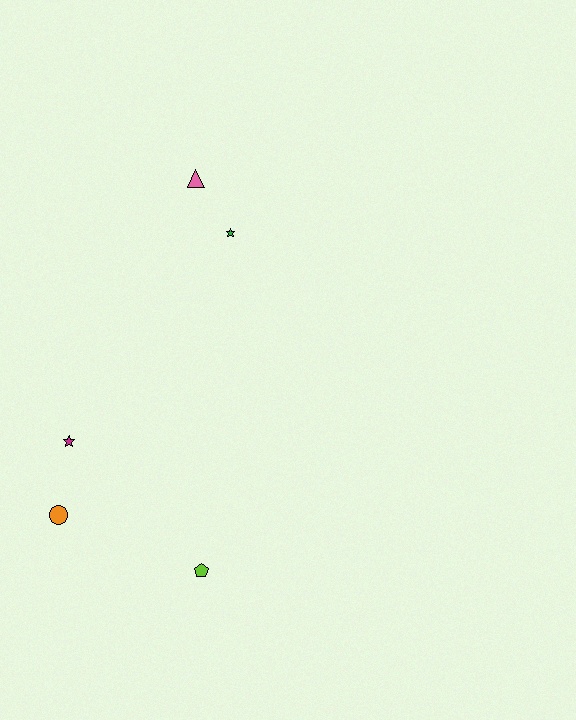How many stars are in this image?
There are 2 stars.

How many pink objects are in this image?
There is 1 pink object.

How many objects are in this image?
There are 5 objects.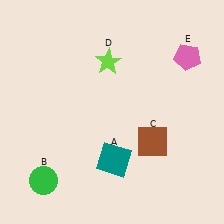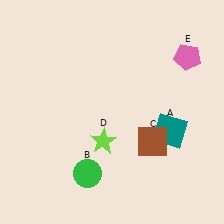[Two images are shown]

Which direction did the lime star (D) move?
The lime star (D) moved down.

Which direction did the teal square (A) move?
The teal square (A) moved right.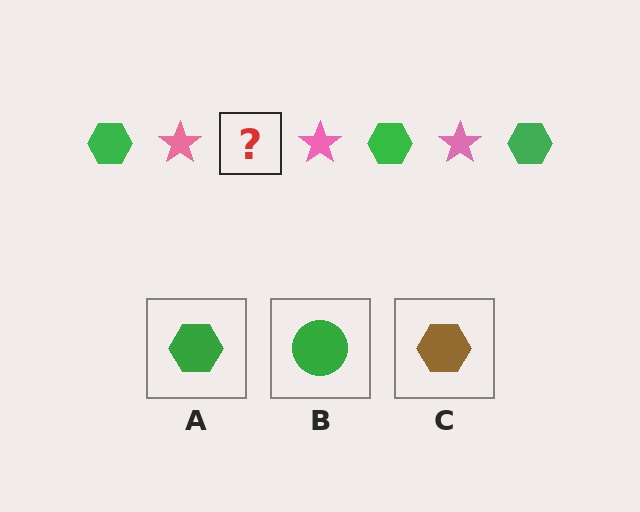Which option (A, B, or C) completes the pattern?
A.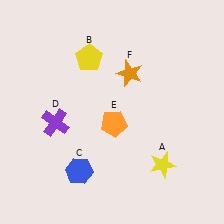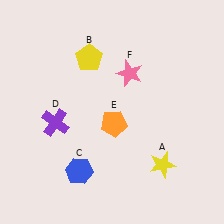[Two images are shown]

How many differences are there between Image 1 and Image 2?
There is 1 difference between the two images.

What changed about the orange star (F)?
In Image 1, F is orange. In Image 2, it changed to pink.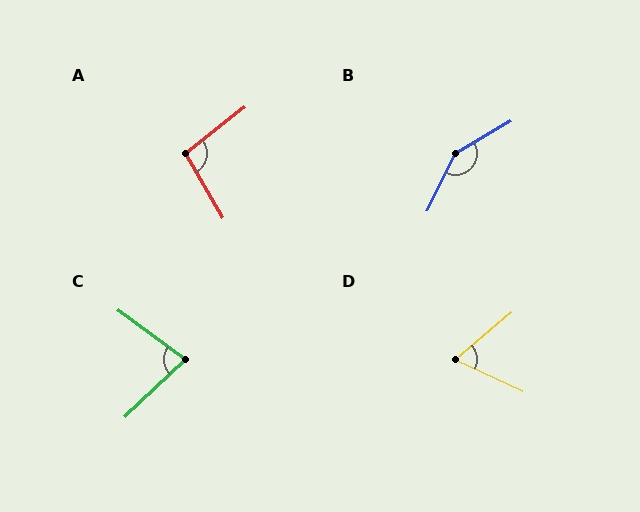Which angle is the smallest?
D, at approximately 65 degrees.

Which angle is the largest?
B, at approximately 147 degrees.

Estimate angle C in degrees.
Approximately 80 degrees.